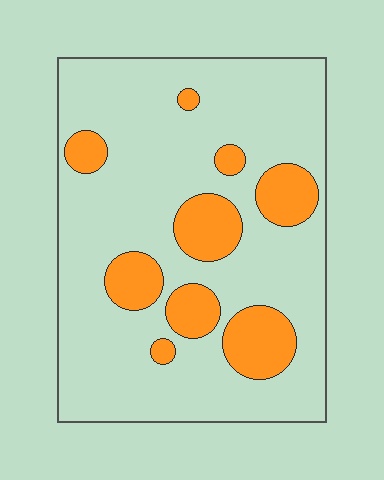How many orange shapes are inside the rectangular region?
9.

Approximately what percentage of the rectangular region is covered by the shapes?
Approximately 20%.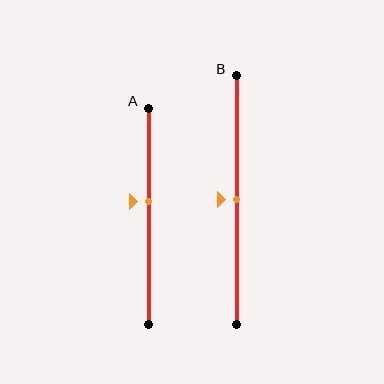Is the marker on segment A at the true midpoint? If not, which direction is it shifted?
No, the marker on segment A is shifted upward by about 7% of the segment length.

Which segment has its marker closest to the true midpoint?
Segment B has its marker closest to the true midpoint.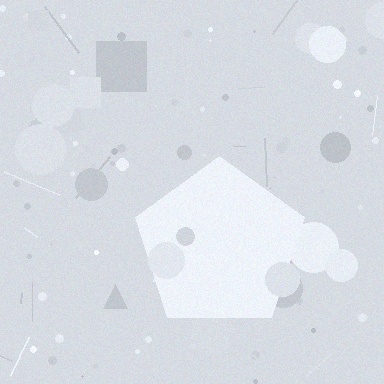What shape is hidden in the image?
A pentagon is hidden in the image.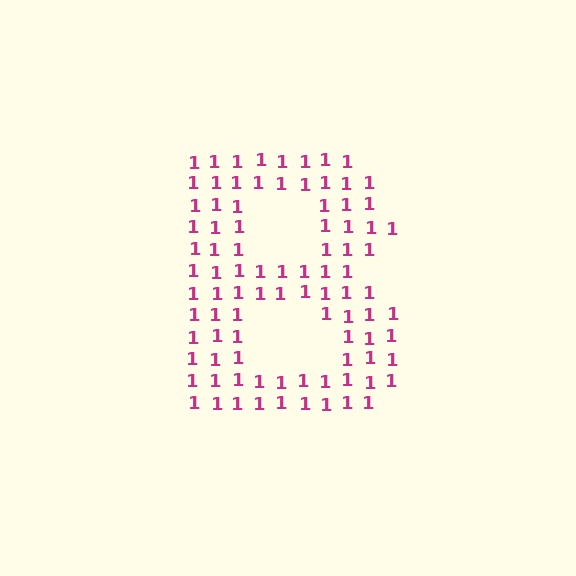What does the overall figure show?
The overall figure shows the letter B.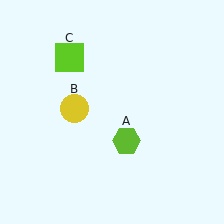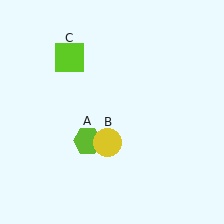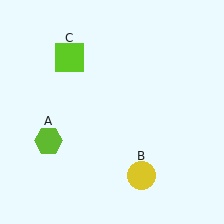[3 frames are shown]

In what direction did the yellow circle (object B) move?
The yellow circle (object B) moved down and to the right.